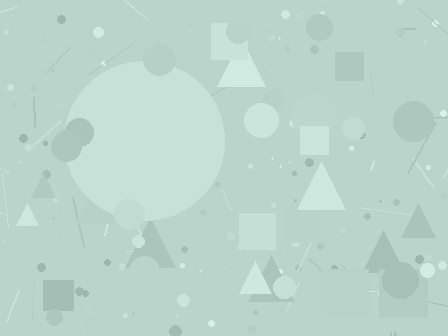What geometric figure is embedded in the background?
A circle is embedded in the background.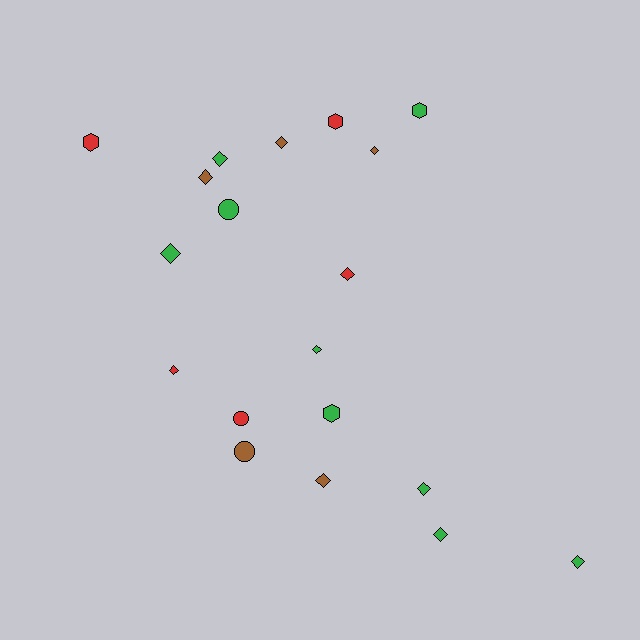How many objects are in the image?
There are 19 objects.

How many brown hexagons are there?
There are no brown hexagons.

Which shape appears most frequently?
Diamond, with 12 objects.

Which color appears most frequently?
Green, with 9 objects.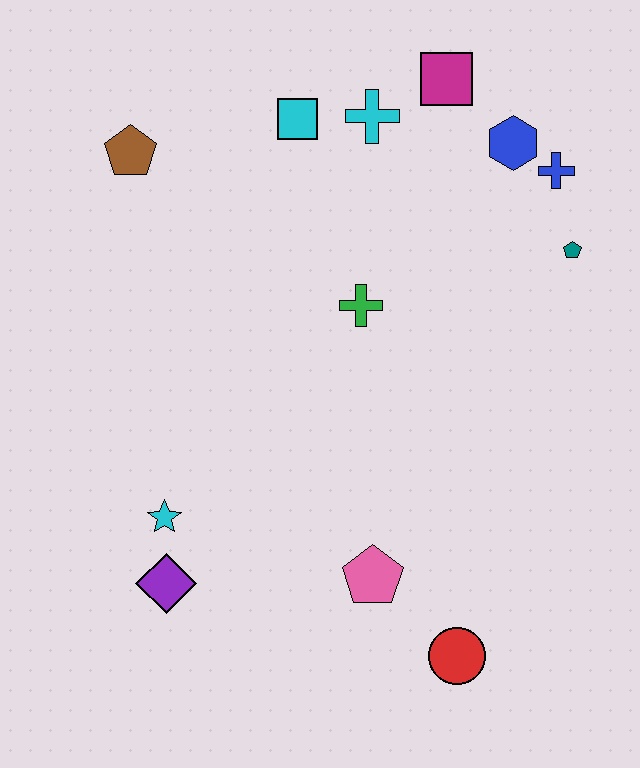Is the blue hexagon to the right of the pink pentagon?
Yes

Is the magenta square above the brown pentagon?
Yes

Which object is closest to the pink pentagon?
The red circle is closest to the pink pentagon.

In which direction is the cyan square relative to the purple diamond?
The cyan square is above the purple diamond.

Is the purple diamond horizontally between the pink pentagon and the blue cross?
No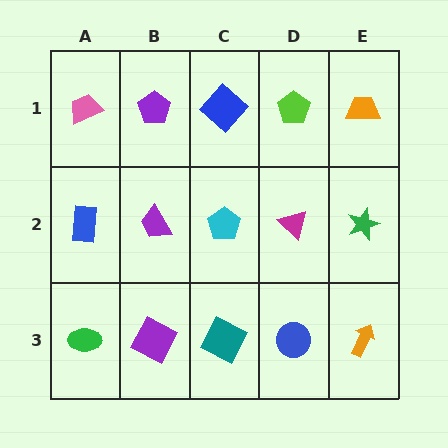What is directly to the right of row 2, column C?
A magenta triangle.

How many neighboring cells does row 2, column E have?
3.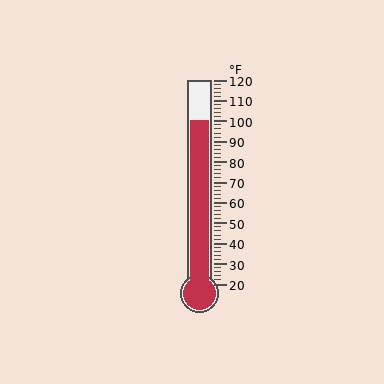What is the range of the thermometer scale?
The thermometer scale ranges from 20°F to 120°F.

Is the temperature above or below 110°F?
The temperature is below 110°F.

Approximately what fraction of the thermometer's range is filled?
The thermometer is filled to approximately 80% of its range.